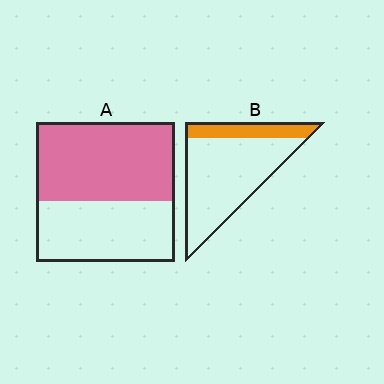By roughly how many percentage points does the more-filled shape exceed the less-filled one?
By roughly 35 percentage points (A over B).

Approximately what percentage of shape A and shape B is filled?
A is approximately 55% and B is approximately 20%.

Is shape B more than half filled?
No.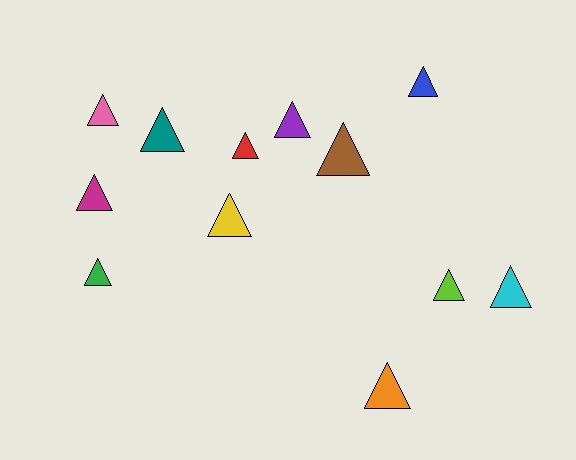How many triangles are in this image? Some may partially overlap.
There are 12 triangles.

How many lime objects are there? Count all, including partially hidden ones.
There is 1 lime object.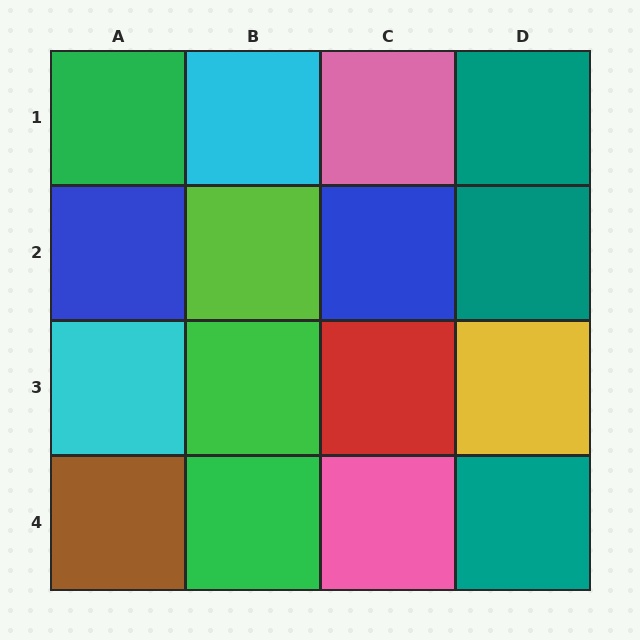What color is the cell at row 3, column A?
Cyan.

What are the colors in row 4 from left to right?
Brown, green, pink, teal.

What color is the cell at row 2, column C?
Blue.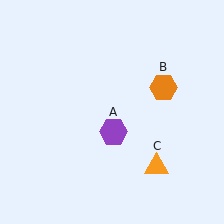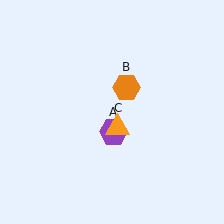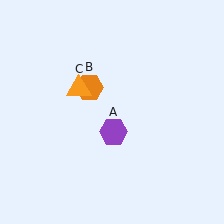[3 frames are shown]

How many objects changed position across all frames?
2 objects changed position: orange hexagon (object B), orange triangle (object C).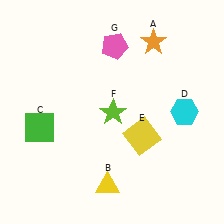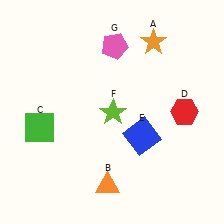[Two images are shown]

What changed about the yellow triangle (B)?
In Image 1, B is yellow. In Image 2, it changed to orange.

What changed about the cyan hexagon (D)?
In Image 1, D is cyan. In Image 2, it changed to red.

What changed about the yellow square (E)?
In Image 1, E is yellow. In Image 2, it changed to blue.